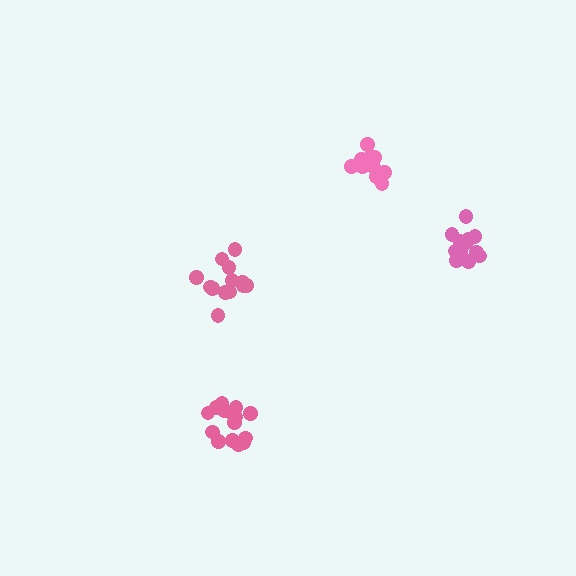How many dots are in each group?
Group 1: 13 dots, Group 2: 15 dots, Group 3: 12 dots, Group 4: 12 dots (52 total).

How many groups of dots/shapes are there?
There are 4 groups.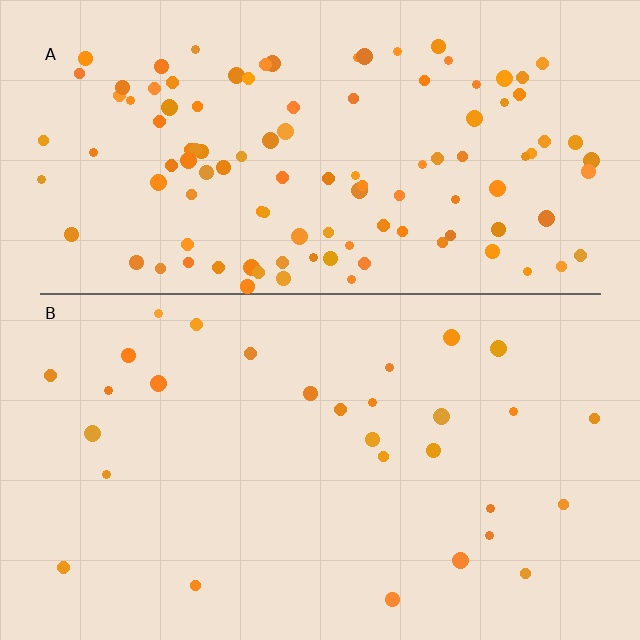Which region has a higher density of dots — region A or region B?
A (the top).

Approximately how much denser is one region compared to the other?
Approximately 3.9× — region A over region B.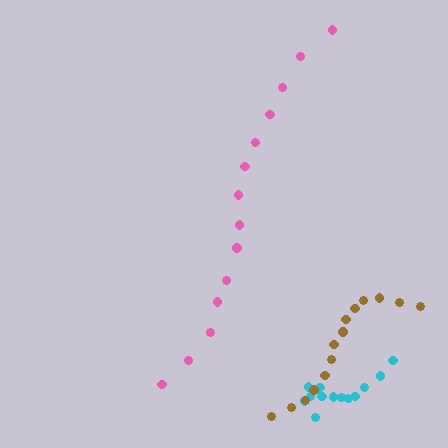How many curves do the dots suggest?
There are 3 distinct paths.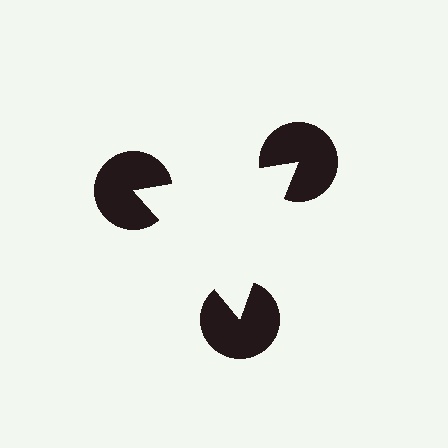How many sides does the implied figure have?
3 sides.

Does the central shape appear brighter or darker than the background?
It typically appears slightly brighter than the background, even though no actual brightness change is drawn.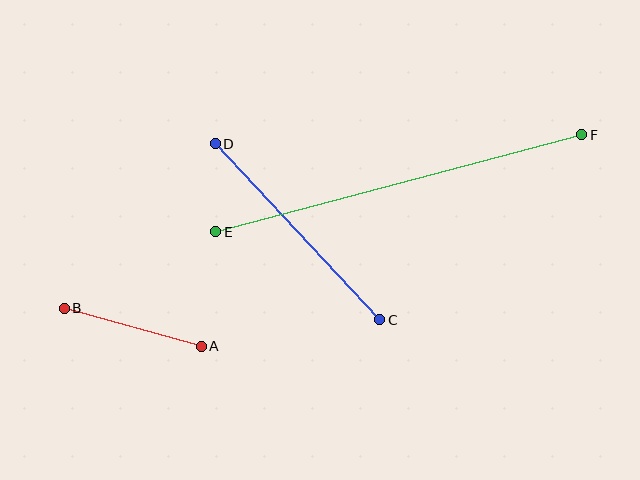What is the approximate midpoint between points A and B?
The midpoint is at approximately (133, 327) pixels.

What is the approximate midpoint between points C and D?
The midpoint is at approximately (298, 232) pixels.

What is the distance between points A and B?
The distance is approximately 142 pixels.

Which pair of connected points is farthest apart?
Points E and F are farthest apart.